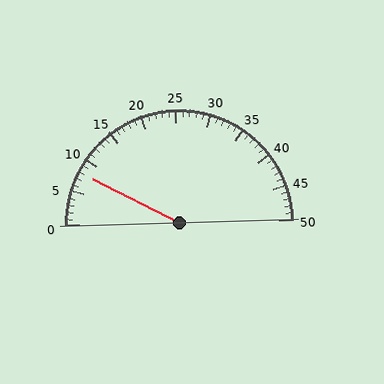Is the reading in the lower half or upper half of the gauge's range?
The reading is in the lower half of the range (0 to 50).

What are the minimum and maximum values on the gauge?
The gauge ranges from 0 to 50.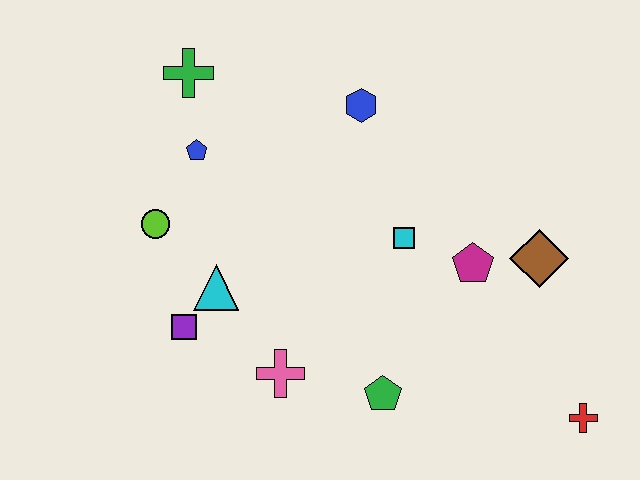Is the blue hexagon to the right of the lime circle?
Yes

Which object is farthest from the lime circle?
The red cross is farthest from the lime circle.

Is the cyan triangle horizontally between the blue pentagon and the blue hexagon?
Yes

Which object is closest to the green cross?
The blue pentagon is closest to the green cross.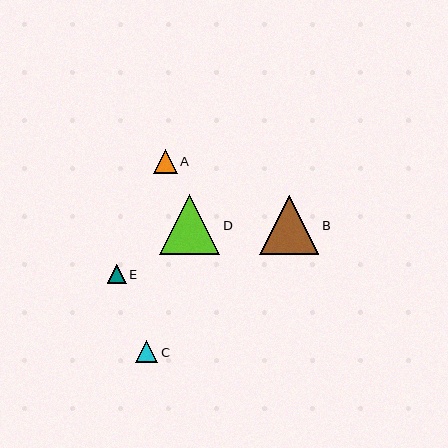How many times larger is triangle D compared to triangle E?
Triangle D is approximately 3.2 times the size of triangle E.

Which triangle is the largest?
Triangle D is the largest with a size of approximately 60 pixels.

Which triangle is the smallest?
Triangle E is the smallest with a size of approximately 19 pixels.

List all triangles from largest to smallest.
From largest to smallest: D, B, A, C, E.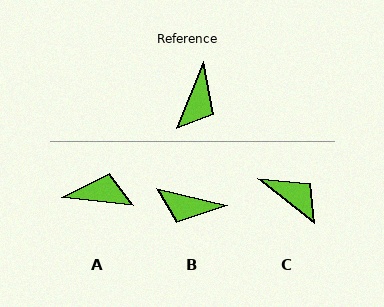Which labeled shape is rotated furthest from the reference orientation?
A, about 106 degrees away.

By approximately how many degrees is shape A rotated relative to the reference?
Approximately 106 degrees counter-clockwise.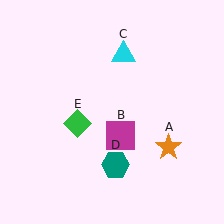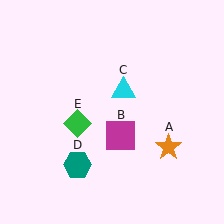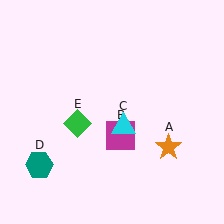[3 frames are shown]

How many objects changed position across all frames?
2 objects changed position: cyan triangle (object C), teal hexagon (object D).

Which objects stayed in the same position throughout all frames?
Orange star (object A) and magenta square (object B) and green diamond (object E) remained stationary.